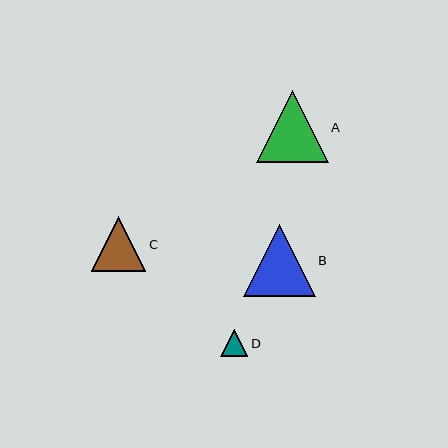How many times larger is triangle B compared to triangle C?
Triangle B is approximately 1.3 times the size of triangle C.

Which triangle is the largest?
Triangle A is the largest with a size of approximately 72 pixels.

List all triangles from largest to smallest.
From largest to smallest: A, B, C, D.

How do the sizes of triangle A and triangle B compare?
Triangle A and triangle B are approximately the same size.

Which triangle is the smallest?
Triangle D is the smallest with a size of approximately 28 pixels.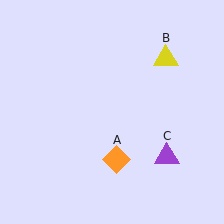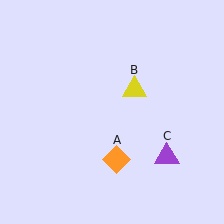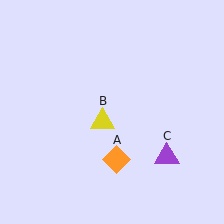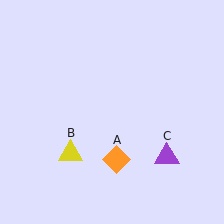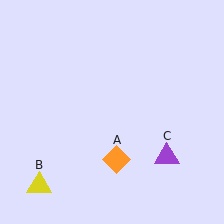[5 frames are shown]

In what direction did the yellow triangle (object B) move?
The yellow triangle (object B) moved down and to the left.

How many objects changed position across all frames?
1 object changed position: yellow triangle (object B).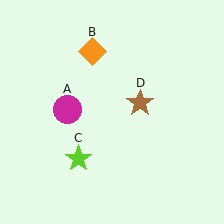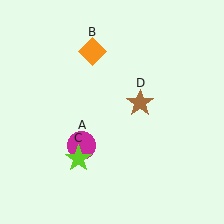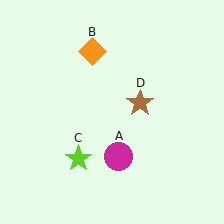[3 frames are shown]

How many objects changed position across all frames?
1 object changed position: magenta circle (object A).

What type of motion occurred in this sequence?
The magenta circle (object A) rotated counterclockwise around the center of the scene.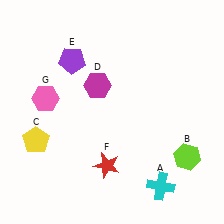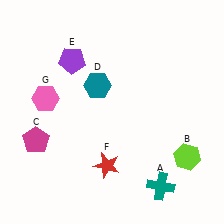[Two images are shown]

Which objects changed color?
A changed from cyan to teal. C changed from yellow to magenta. D changed from magenta to teal.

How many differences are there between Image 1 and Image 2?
There are 3 differences between the two images.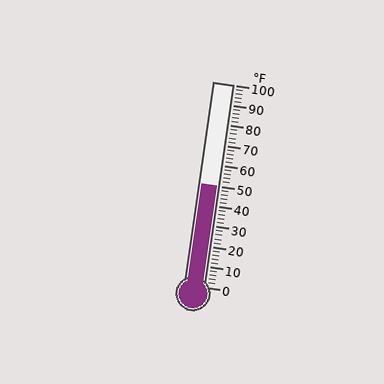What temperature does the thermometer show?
The thermometer shows approximately 50°F.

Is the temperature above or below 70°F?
The temperature is below 70°F.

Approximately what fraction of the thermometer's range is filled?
The thermometer is filled to approximately 50% of its range.